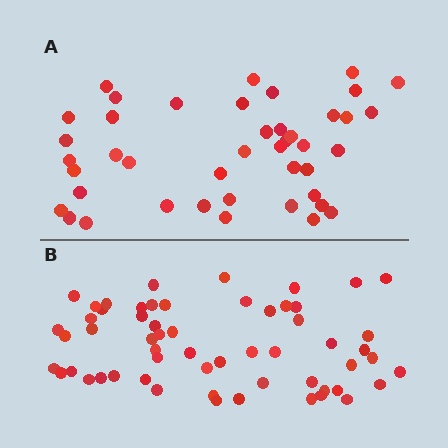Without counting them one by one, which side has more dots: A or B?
Region B (the bottom region) has more dots.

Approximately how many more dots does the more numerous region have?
Region B has approximately 15 more dots than region A.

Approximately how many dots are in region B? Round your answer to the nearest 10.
About 60 dots. (The exact count is 58, which rounds to 60.)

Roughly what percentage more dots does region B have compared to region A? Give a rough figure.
About 35% more.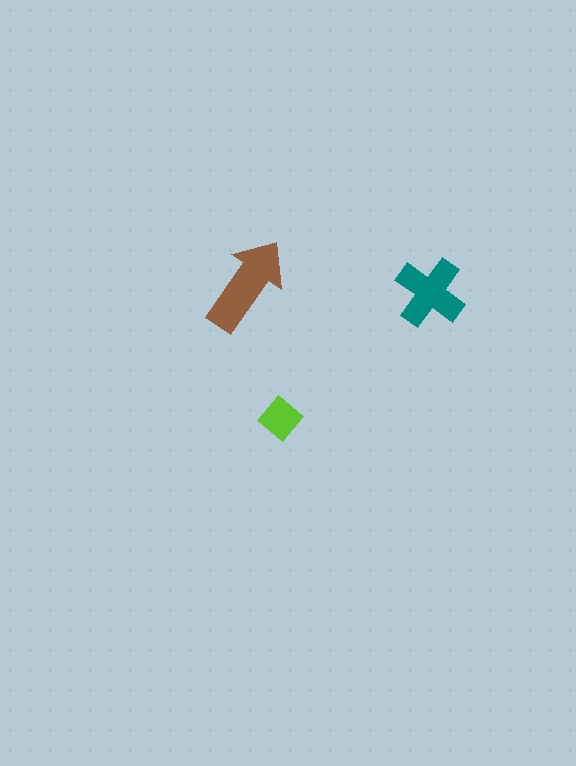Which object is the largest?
The brown arrow.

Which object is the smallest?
The lime diamond.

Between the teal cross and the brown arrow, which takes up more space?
The brown arrow.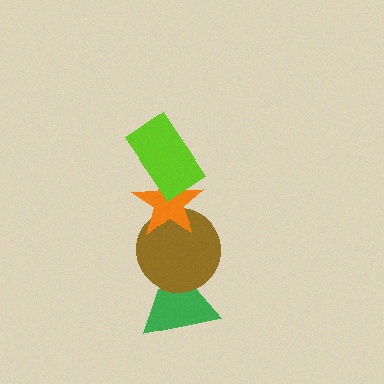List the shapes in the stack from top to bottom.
From top to bottom: the lime rectangle, the orange star, the brown circle, the green triangle.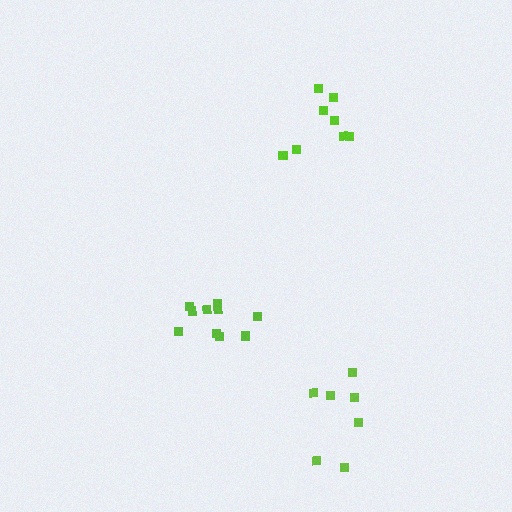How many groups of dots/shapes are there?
There are 3 groups.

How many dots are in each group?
Group 1: 10 dots, Group 2: 7 dots, Group 3: 8 dots (25 total).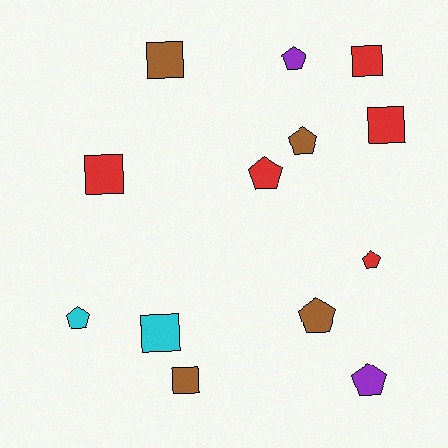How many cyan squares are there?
There is 1 cyan square.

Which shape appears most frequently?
Pentagon, with 7 objects.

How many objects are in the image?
There are 13 objects.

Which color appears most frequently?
Red, with 5 objects.